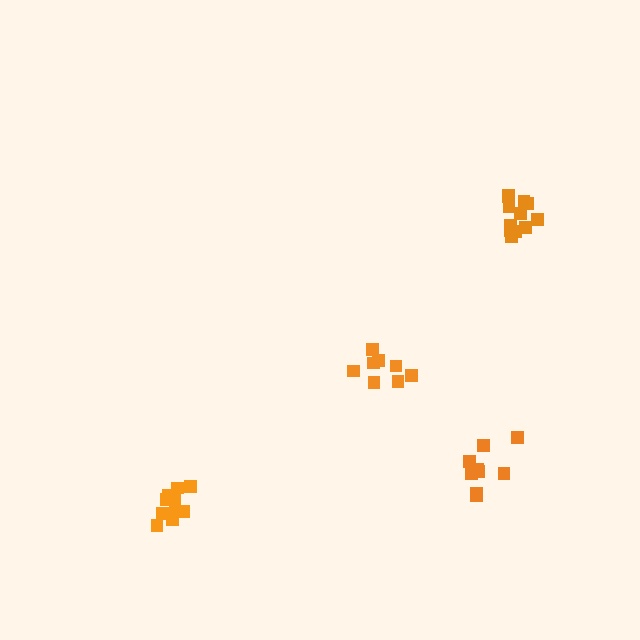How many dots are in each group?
Group 1: 11 dots, Group 2: 8 dots, Group 3: 13 dots, Group 4: 9 dots (41 total).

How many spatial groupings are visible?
There are 4 spatial groupings.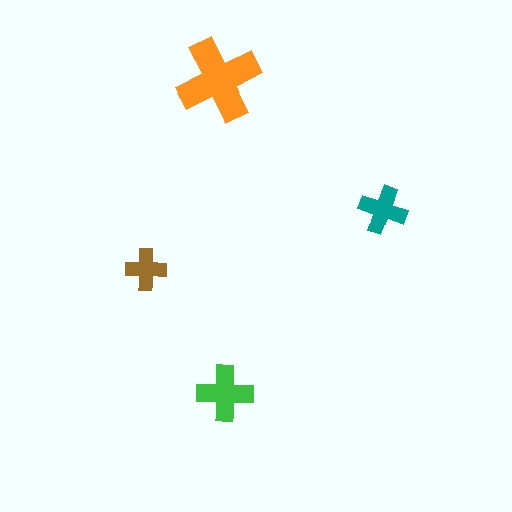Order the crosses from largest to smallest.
the orange one, the green one, the teal one, the brown one.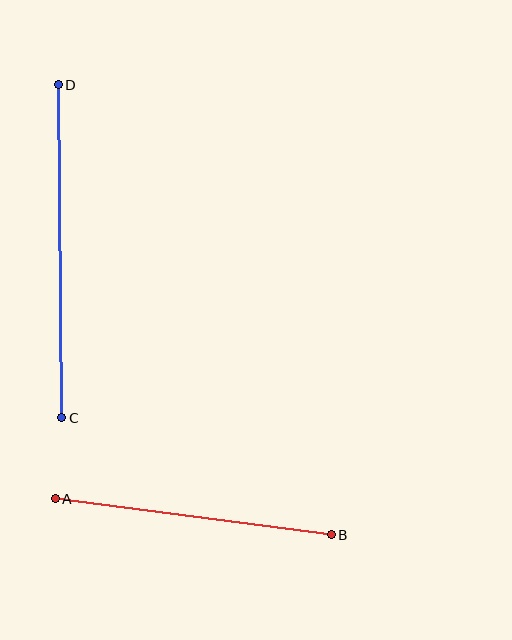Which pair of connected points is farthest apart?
Points C and D are farthest apart.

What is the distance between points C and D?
The distance is approximately 333 pixels.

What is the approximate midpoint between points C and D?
The midpoint is at approximately (60, 251) pixels.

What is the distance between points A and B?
The distance is approximately 279 pixels.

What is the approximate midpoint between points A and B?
The midpoint is at approximately (193, 517) pixels.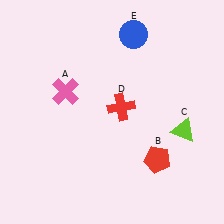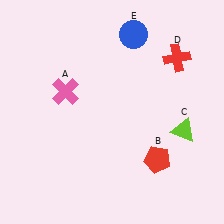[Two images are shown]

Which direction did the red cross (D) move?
The red cross (D) moved right.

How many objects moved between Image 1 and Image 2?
1 object moved between the two images.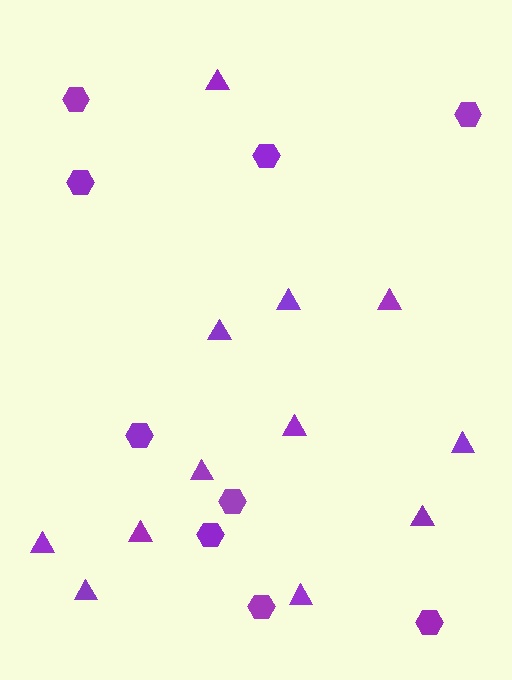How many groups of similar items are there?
There are 2 groups: one group of triangles (12) and one group of hexagons (9).